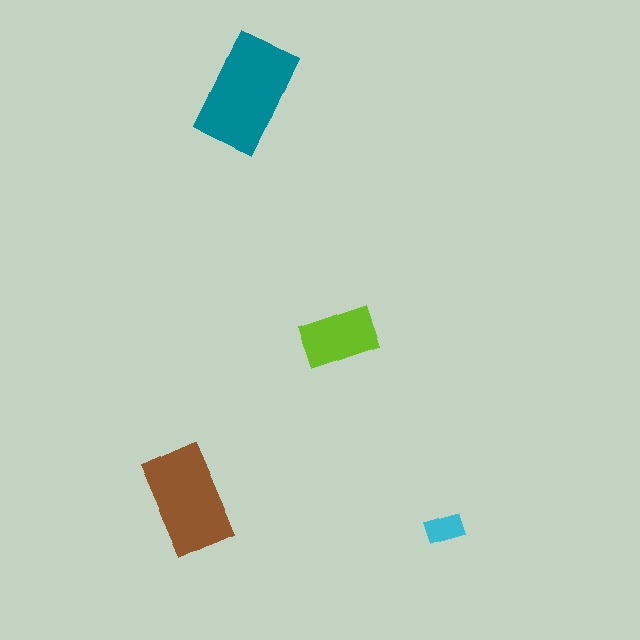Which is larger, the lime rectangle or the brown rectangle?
The brown one.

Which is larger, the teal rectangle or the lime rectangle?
The teal one.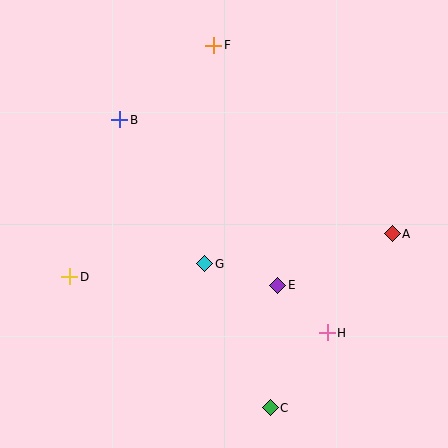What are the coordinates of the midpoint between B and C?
The midpoint between B and C is at (195, 264).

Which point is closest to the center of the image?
Point G at (205, 264) is closest to the center.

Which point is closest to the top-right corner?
Point F is closest to the top-right corner.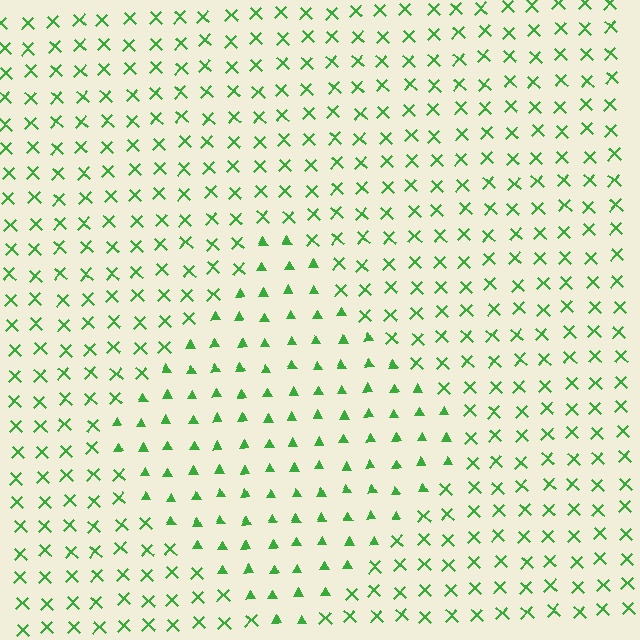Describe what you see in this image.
The image is filled with small green elements arranged in a uniform grid. A diamond-shaped region contains triangles, while the surrounding area contains X marks. The boundary is defined purely by the change in element shape.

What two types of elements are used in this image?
The image uses triangles inside the diamond region and X marks outside it.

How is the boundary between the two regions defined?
The boundary is defined by a change in element shape: triangles inside vs. X marks outside. All elements share the same color and spacing.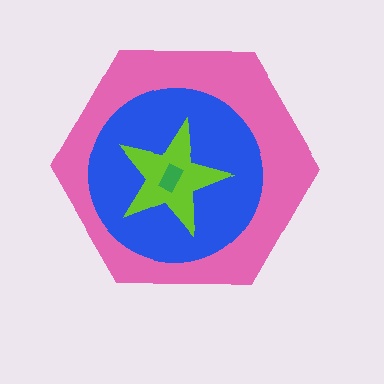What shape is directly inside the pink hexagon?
The blue circle.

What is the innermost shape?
The green rectangle.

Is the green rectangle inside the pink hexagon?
Yes.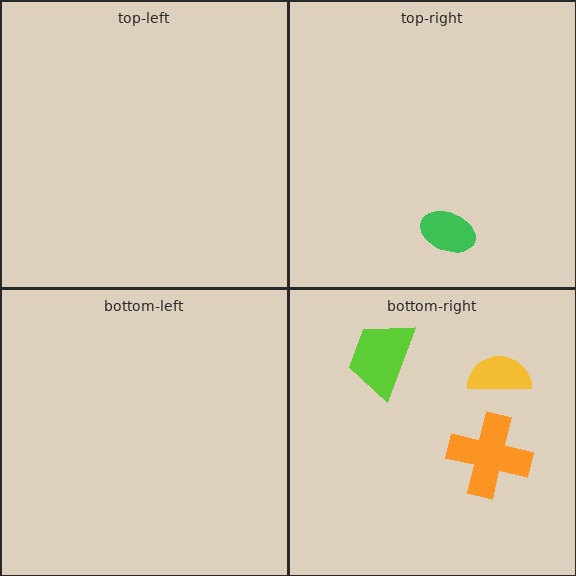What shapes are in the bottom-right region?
The lime trapezoid, the yellow semicircle, the orange cross.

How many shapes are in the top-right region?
1.